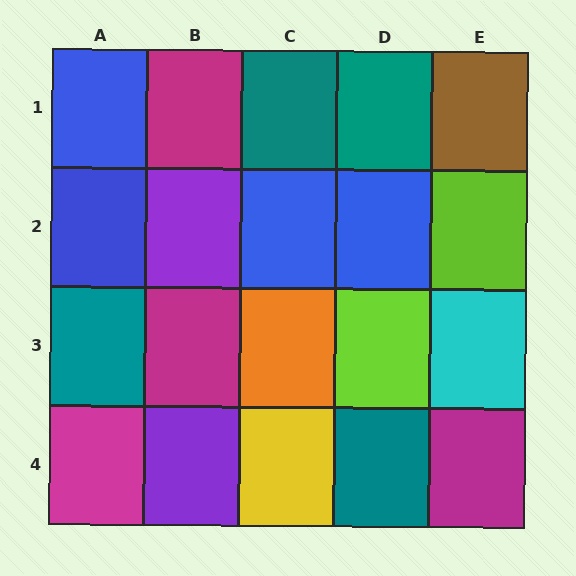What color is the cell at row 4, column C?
Yellow.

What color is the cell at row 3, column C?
Orange.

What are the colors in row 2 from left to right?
Blue, purple, blue, blue, lime.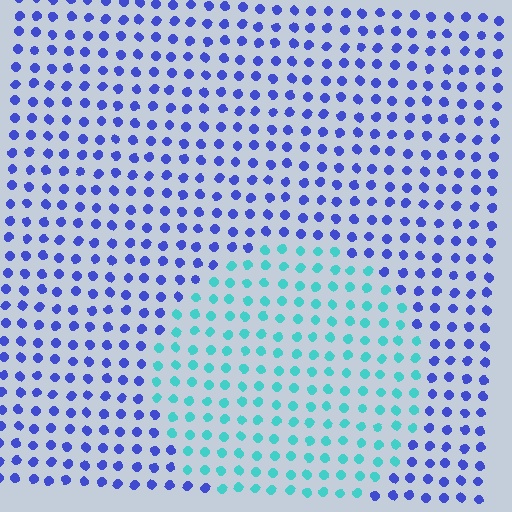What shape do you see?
I see a circle.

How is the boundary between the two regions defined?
The boundary is defined purely by a slight shift in hue (about 59 degrees). Spacing, size, and orientation are identical on both sides.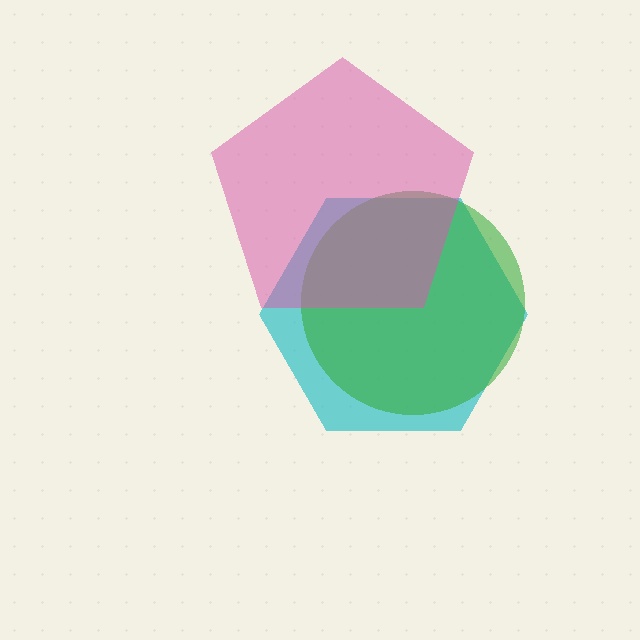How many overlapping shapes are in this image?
There are 3 overlapping shapes in the image.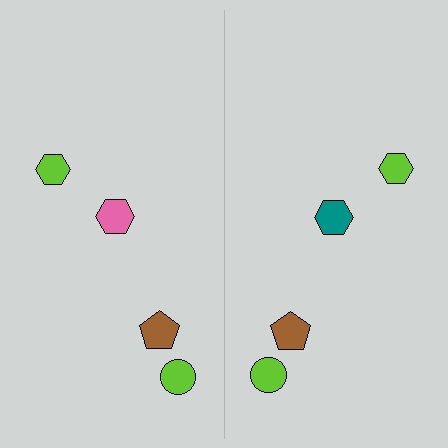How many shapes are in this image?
There are 8 shapes in this image.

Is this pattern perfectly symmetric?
No, the pattern is not perfectly symmetric. The teal hexagon on the right side breaks the symmetry — its mirror counterpart is pink.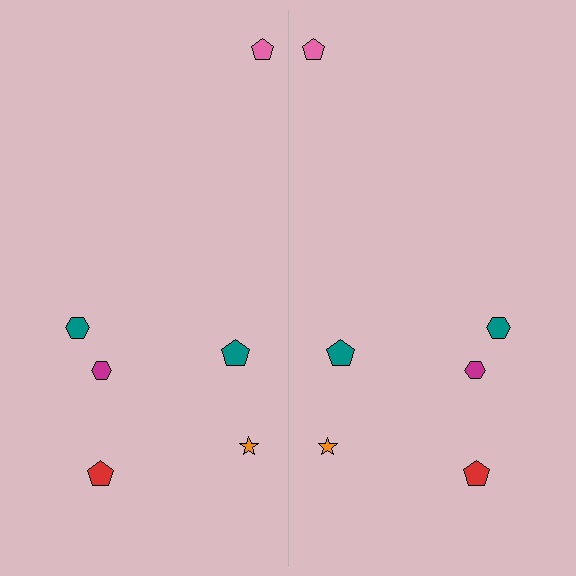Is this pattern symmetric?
Yes, this pattern has bilateral (reflection) symmetry.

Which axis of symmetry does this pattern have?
The pattern has a vertical axis of symmetry running through the center of the image.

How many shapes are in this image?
There are 12 shapes in this image.